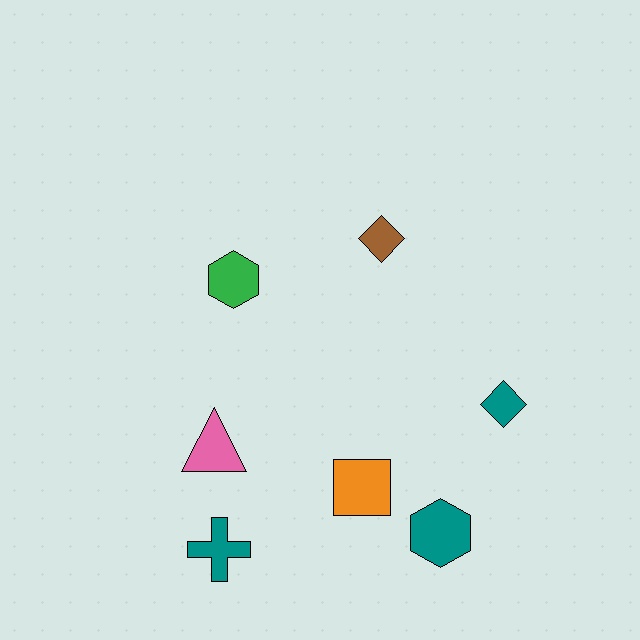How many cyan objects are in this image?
There are no cyan objects.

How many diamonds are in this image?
There are 2 diamonds.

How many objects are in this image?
There are 7 objects.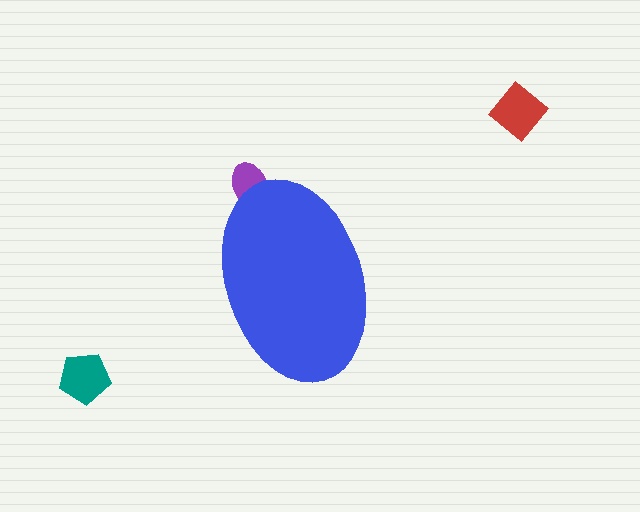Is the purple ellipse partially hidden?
Yes, the purple ellipse is partially hidden behind the blue ellipse.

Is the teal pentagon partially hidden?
No, the teal pentagon is fully visible.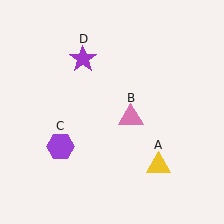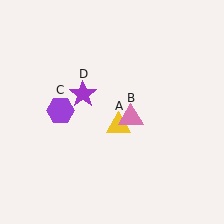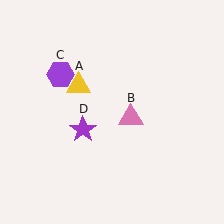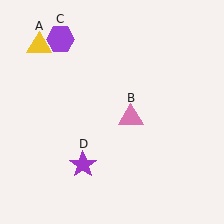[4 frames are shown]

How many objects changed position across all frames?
3 objects changed position: yellow triangle (object A), purple hexagon (object C), purple star (object D).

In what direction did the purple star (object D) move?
The purple star (object D) moved down.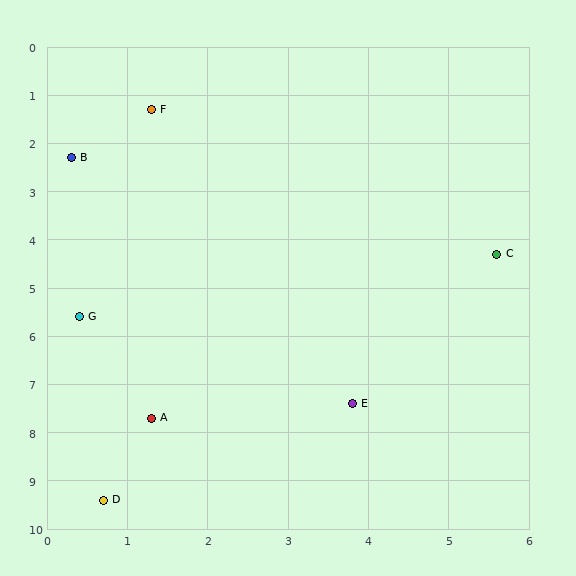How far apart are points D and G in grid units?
Points D and G are about 3.8 grid units apart.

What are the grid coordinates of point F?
Point F is at approximately (1.3, 1.3).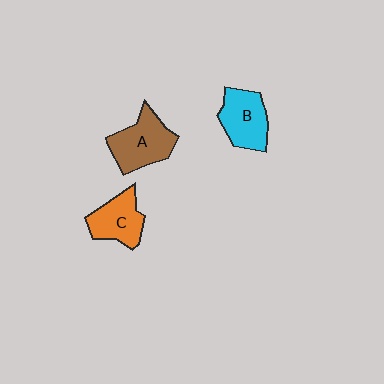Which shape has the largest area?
Shape A (brown).